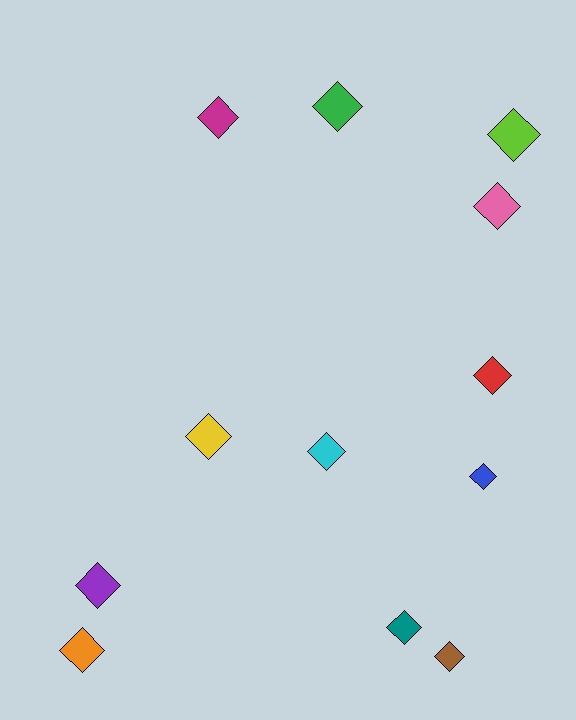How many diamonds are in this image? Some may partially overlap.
There are 12 diamonds.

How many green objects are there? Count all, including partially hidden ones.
There is 1 green object.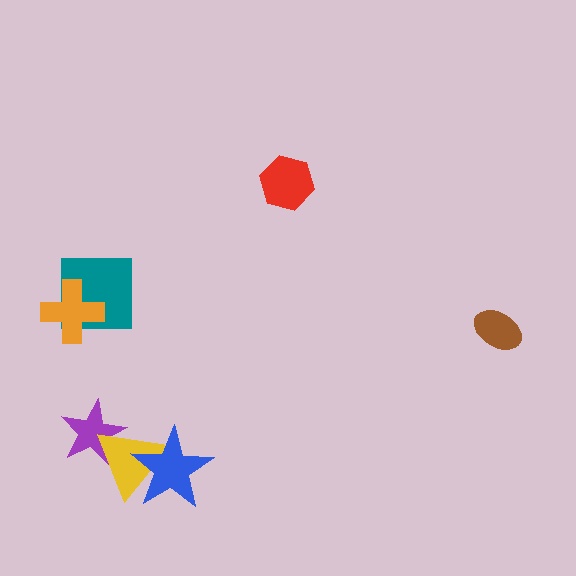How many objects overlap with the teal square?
1 object overlaps with the teal square.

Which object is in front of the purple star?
The yellow triangle is in front of the purple star.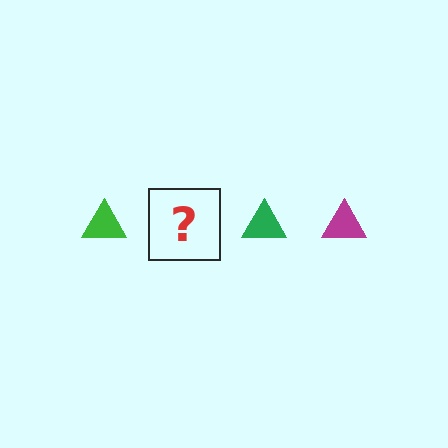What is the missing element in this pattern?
The missing element is a magenta triangle.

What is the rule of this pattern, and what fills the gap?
The rule is that the pattern cycles through green, magenta triangles. The gap should be filled with a magenta triangle.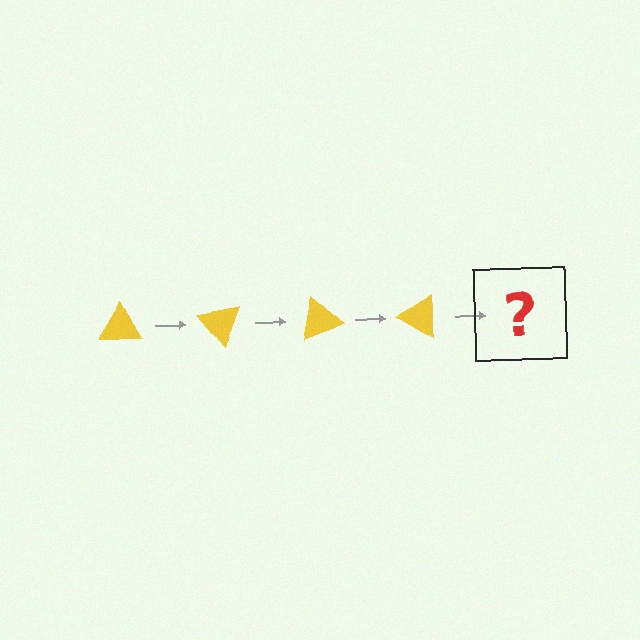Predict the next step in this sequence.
The next step is a yellow triangle rotated 200 degrees.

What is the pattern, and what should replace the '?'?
The pattern is that the triangle rotates 50 degrees each step. The '?' should be a yellow triangle rotated 200 degrees.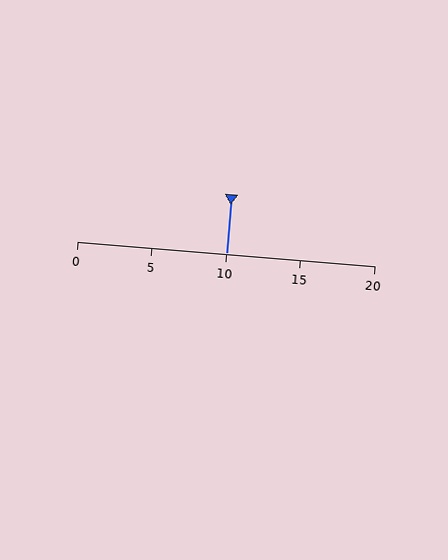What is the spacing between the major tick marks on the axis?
The major ticks are spaced 5 apart.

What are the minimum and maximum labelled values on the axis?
The axis runs from 0 to 20.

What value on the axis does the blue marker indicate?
The marker indicates approximately 10.